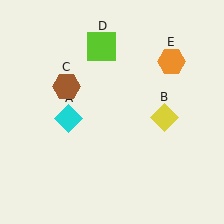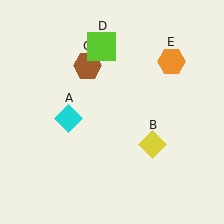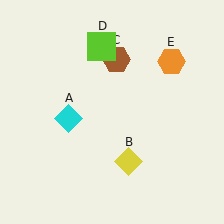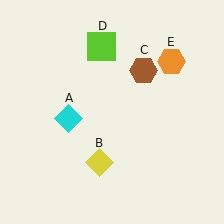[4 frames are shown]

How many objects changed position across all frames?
2 objects changed position: yellow diamond (object B), brown hexagon (object C).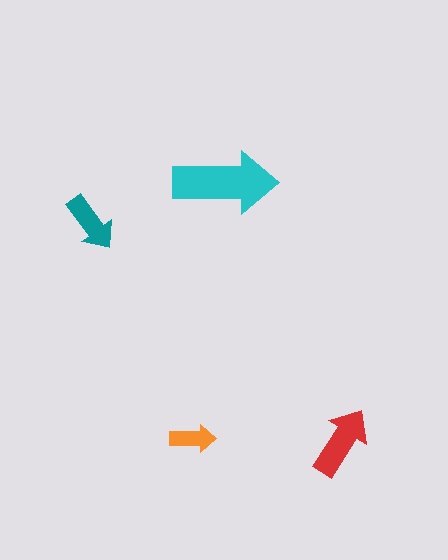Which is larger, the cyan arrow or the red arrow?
The cyan one.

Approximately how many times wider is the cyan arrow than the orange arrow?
About 2.5 times wider.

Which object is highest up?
The cyan arrow is topmost.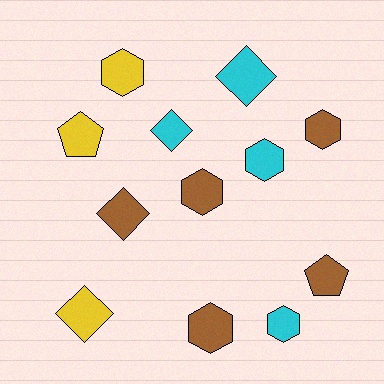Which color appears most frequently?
Brown, with 5 objects.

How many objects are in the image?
There are 12 objects.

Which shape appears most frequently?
Hexagon, with 6 objects.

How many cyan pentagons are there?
There are no cyan pentagons.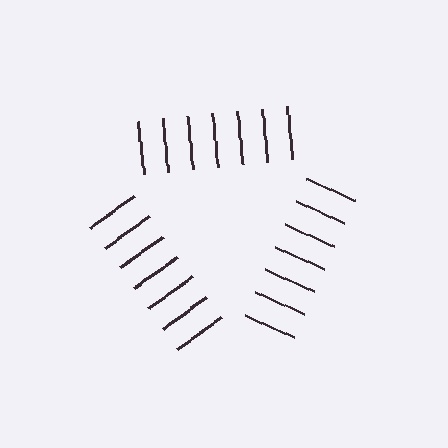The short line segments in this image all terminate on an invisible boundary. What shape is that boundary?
An illusory triangle — the line segments terminate on its edges but no continuous stroke is drawn.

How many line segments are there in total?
21 — 7 along each of the 3 edges.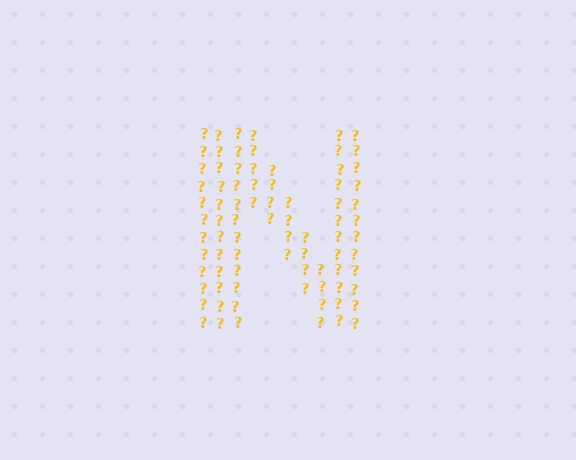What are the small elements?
The small elements are question marks.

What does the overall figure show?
The overall figure shows the letter N.